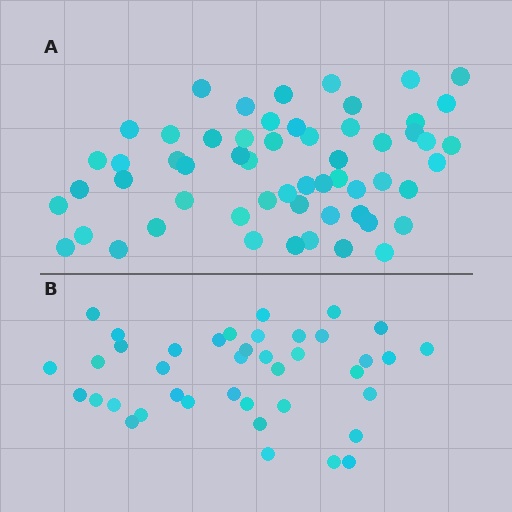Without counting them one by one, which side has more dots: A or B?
Region A (the top region) has more dots.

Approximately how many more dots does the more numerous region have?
Region A has approximately 15 more dots than region B.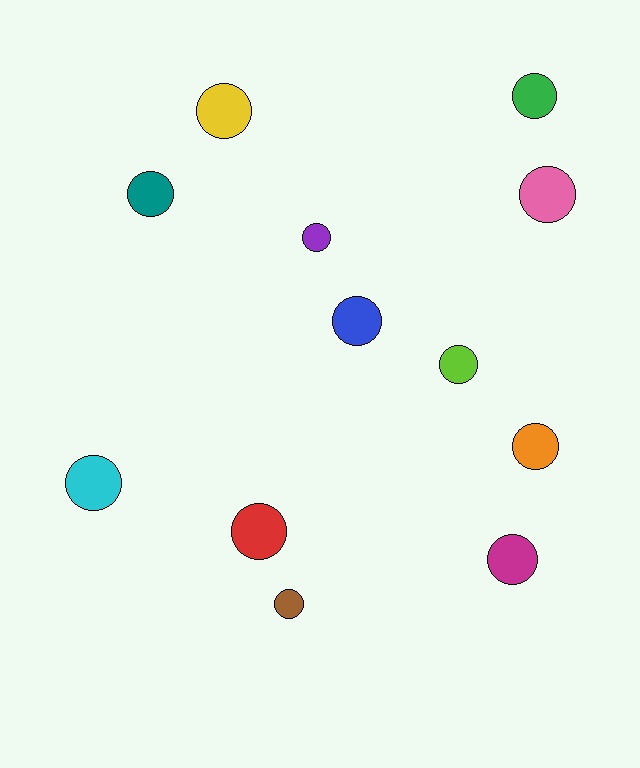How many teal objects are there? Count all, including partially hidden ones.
There is 1 teal object.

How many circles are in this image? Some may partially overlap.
There are 12 circles.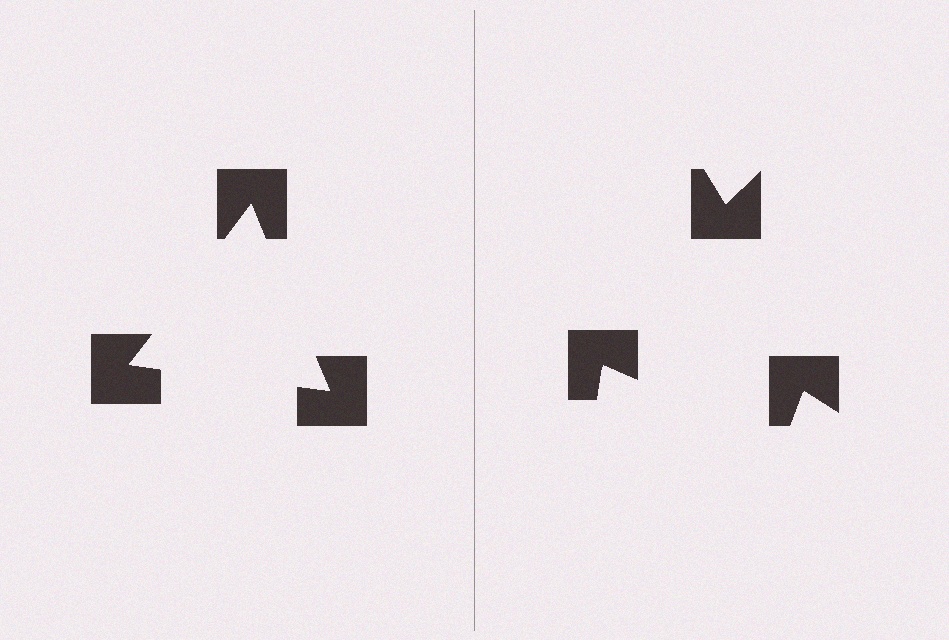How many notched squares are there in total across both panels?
6 — 3 on each side.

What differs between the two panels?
The notched squares are positioned identically on both sides; only the wedge orientations differ. On the left they align to a triangle; on the right they are misaligned.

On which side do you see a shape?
An illusory triangle appears on the left side. On the right side the wedge cuts are rotated, so no coherent shape forms.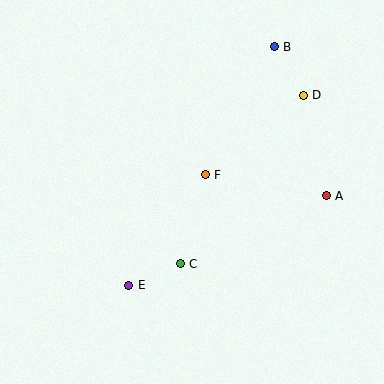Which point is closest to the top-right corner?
Point B is closest to the top-right corner.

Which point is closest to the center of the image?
Point F at (205, 175) is closest to the center.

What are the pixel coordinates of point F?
Point F is at (205, 175).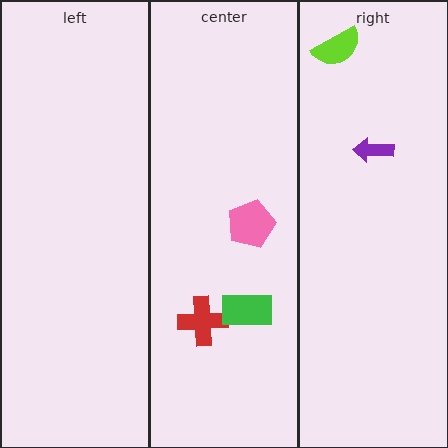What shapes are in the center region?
The red cross, the green rectangle, the pink pentagon.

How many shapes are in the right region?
2.